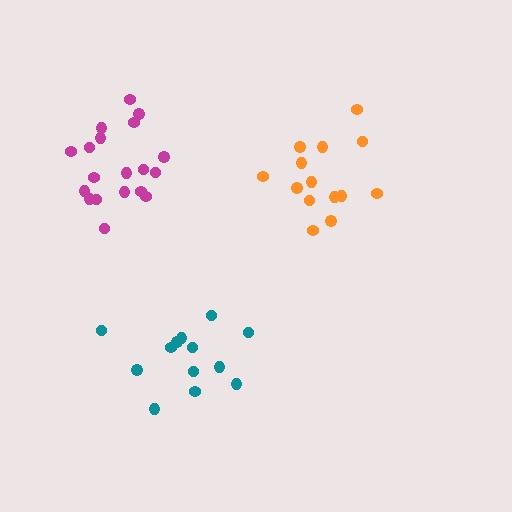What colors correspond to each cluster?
The clusters are colored: orange, teal, magenta.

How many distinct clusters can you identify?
There are 3 distinct clusters.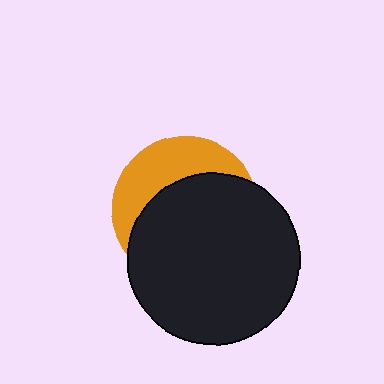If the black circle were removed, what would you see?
You would see the complete orange circle.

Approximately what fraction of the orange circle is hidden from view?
Roughly 65% of the orange circle is hidden behind the black circle.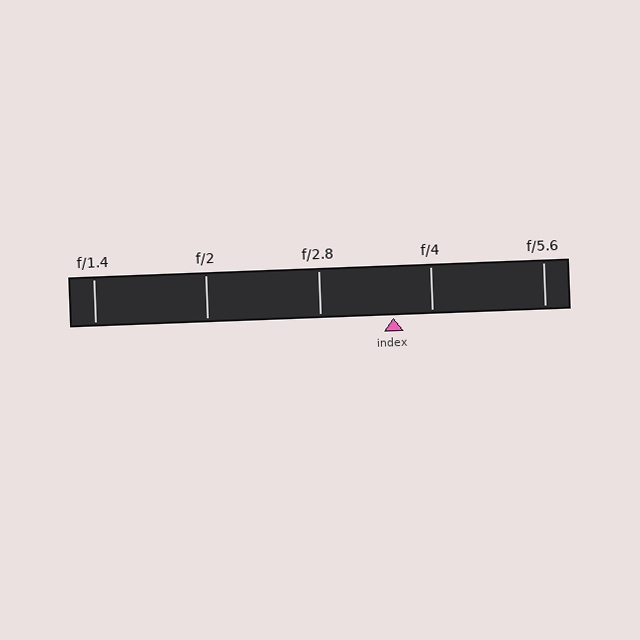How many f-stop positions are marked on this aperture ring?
There are 5 f-stop positions marked.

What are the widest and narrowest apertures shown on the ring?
The widest aperture shown is f/1.4 and the narrowest is f/5.6.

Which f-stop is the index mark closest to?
The index mark is closest to f/4.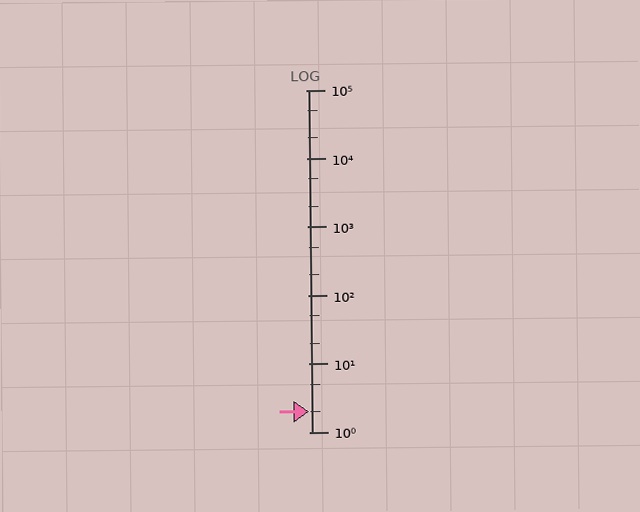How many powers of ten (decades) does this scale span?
The scale spans 5 decades, from 1 to 100000.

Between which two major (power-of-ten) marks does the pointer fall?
The pointer is between 1 and 10.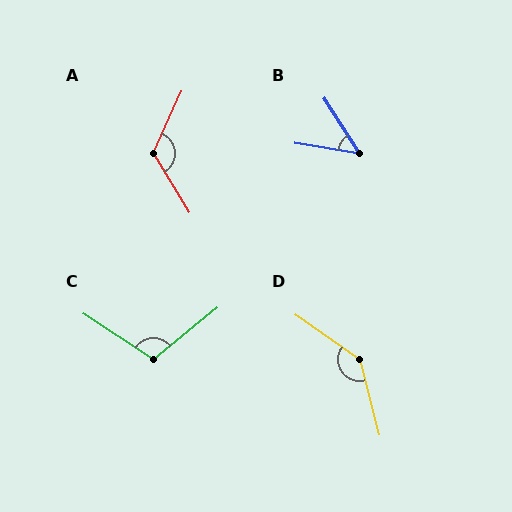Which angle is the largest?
D, at approximately 140 degrees.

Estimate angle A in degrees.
Approximately 125 degrees.